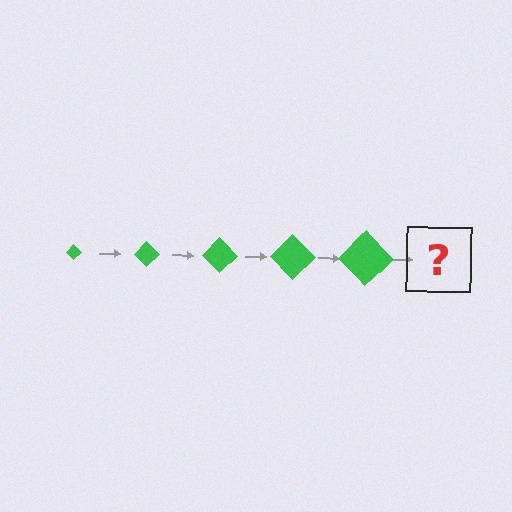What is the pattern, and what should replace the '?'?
The pattern is that the diamond gets progressively larger each step. The '?' should be a green diamond, larger than the previous one.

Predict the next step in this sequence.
The next step is a green diamond, larger than the previous one.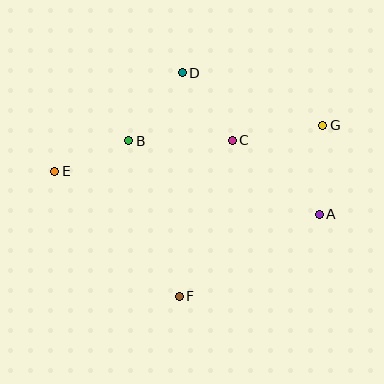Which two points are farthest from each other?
Points E and G are farthest from each other.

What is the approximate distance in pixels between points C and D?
The distance between C and D is approximately 84 pixels.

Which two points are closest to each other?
Points B and E are closest to each other.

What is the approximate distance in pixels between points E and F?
The distance between E and F is approximately 177 pixels.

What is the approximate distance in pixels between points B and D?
The distance between B and D is approximately 87 pixels.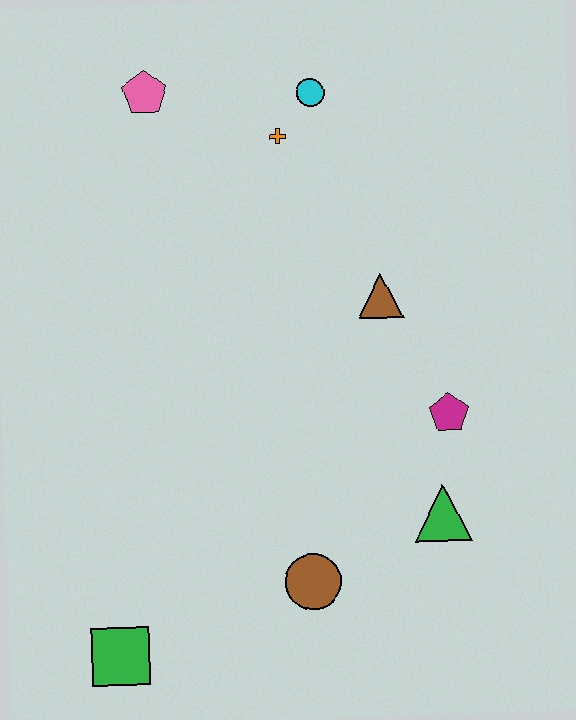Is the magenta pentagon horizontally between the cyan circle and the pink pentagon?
No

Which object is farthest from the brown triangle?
The green square is farthest from the brown triangle.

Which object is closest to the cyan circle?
The orange cross is closest to the cyan circle.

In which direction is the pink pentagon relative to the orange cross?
The pink pentagon is to the left of the orange cross.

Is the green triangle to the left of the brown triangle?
No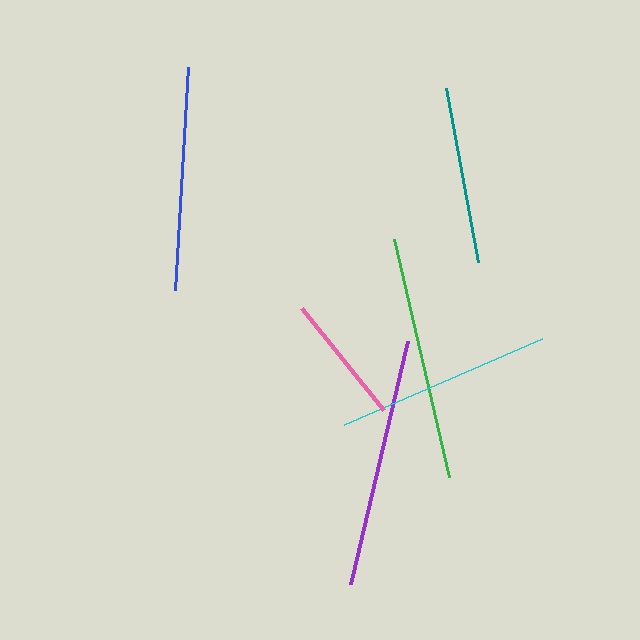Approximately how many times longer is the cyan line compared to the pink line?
The cyan line is approximately 1.6 times the length of the pink line.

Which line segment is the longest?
The purple line is the longest at approximately 250 pixels.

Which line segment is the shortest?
The pink line is the shortest at approximately 131 pixels.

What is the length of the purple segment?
The purple segment is approximately 250 pixels long.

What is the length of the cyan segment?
The cyan segment is approximately 215 pixels long.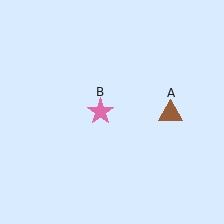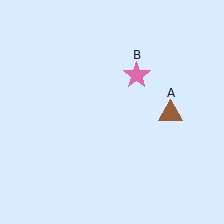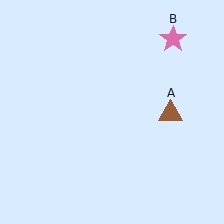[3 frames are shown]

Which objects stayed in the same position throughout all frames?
Brown triangle (object A) remained stationary.